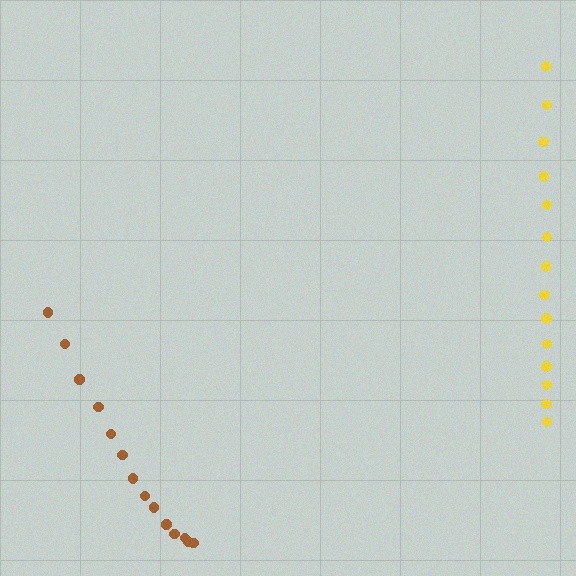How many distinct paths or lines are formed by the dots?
There are 2 distinct paths.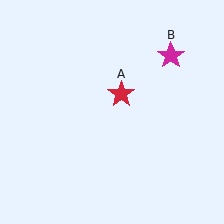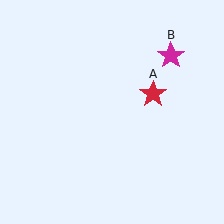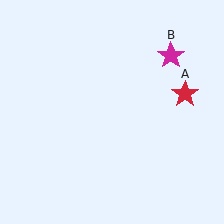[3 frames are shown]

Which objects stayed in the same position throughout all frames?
Magenta star (object B) remained stationary.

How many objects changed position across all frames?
1 object changed position: red star (object A).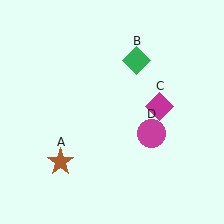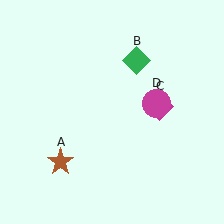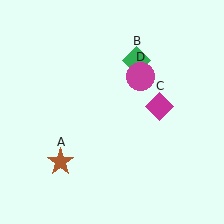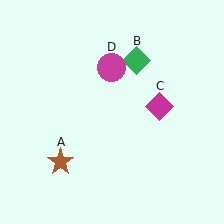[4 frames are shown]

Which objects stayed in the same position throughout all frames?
Brown star (object A) and green diamond (object B) and magenta diamond (object C) remained stationary.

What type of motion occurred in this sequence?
The magenta circle (object D) rotated counterclockwise around the center of the scene.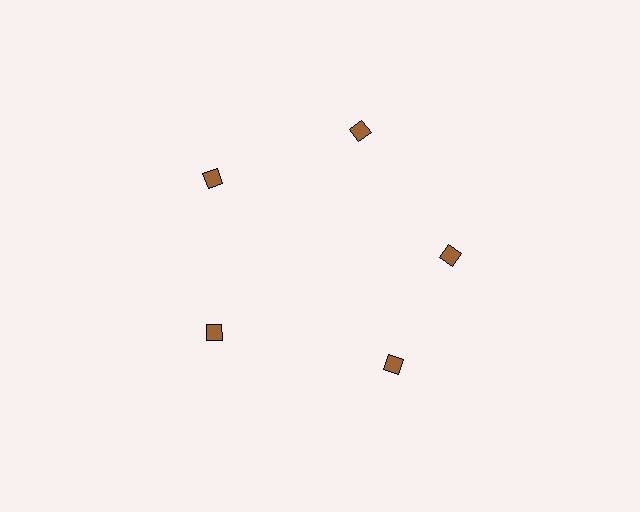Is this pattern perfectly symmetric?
No. The 5 brown diamonds are arranged in a ring, but one element near the 5 o'clock position is rotated out of alignment along the ring, breaking the 5-fold rotational symmetry.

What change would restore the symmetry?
The symmetry would be restored by rotating it back into even spacing with its neighbors so that all 5 diamonds sit at equal angles and equal distance from the center.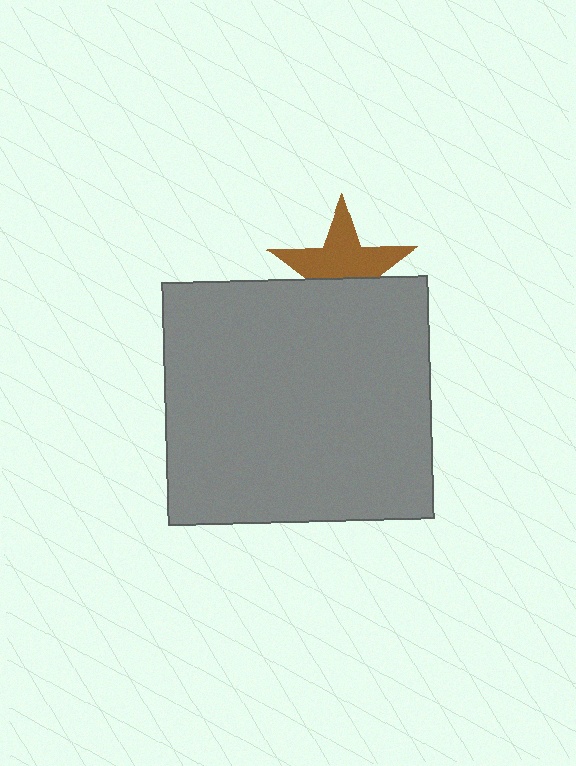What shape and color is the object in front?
The object in front is a gray rectangle.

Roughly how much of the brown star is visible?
About half of it is visible (roughly 59%).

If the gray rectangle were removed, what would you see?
You would see the complete brown star.